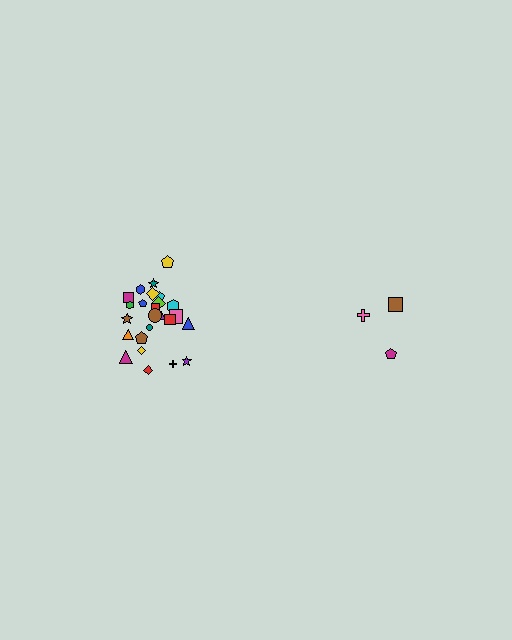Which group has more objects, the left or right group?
The left group.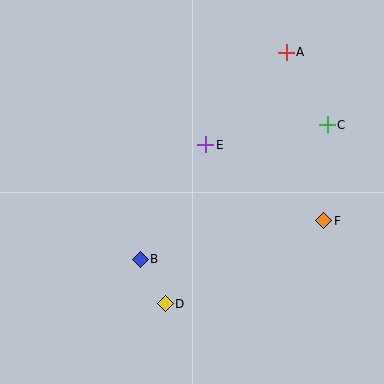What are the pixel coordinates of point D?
Point D is at (165, 304).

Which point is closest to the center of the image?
Point E at (206, 145) is closest to the center.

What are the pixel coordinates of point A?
Point A is at (286, 52).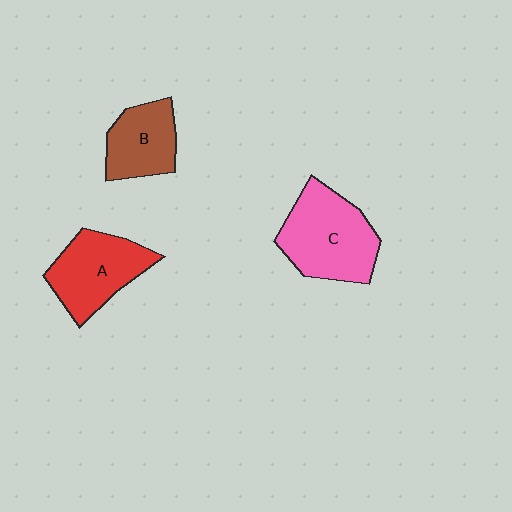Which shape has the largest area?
Shape C (pink).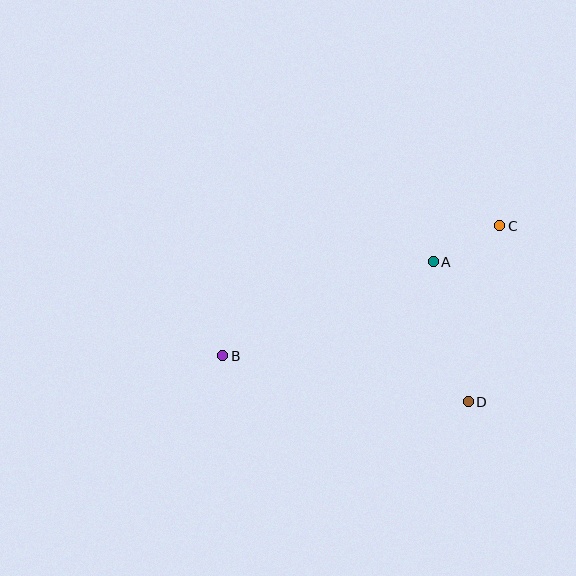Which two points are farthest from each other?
Points B and C are farthest from each other.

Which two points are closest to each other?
Points A and C are closest to each other.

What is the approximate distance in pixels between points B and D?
The distance between B and D is approximately 249 pixels.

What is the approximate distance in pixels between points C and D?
The distance between C and D is approximately 179 pixels.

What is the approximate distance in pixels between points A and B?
The distance between A and B is approximately 230 pixels.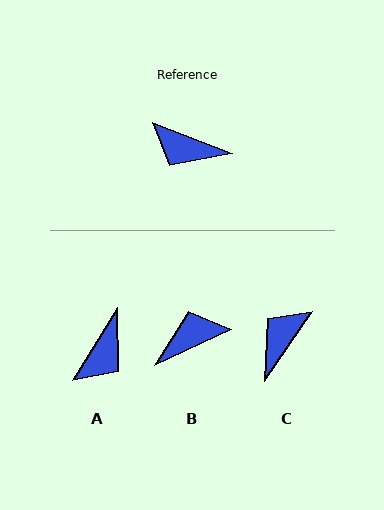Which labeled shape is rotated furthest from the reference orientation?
B, about 133 degrees away.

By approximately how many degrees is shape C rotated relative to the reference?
Approximately 103 degrees clockwise.